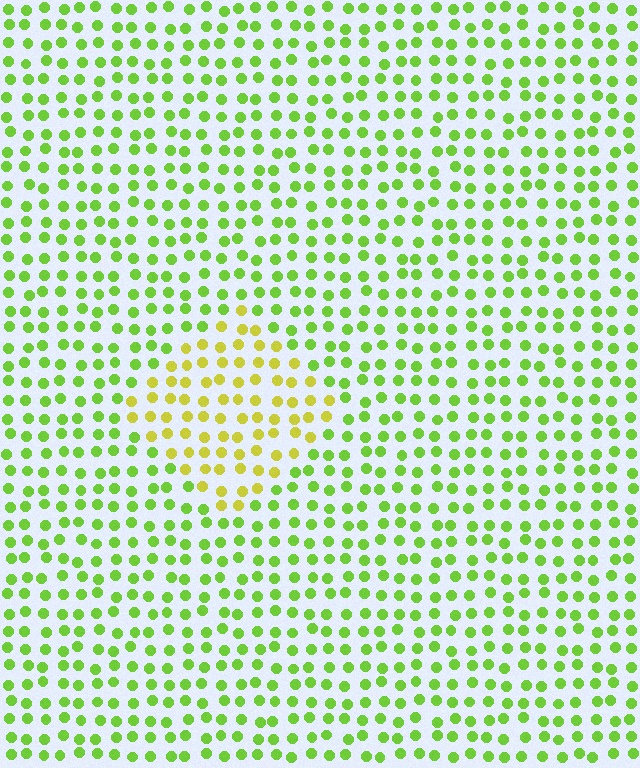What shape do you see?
I see a diamond.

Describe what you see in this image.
The image is filled with small lime elements in a uniform arrangement. A diamond-shaped region is visible where the elements are tinted to a slightly different hue, forming a subtle color boundary.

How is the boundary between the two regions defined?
The boundary is defined purely by a slight shift in hue (about 36 degrees). Spacing, size, and orientation are identical on both sides.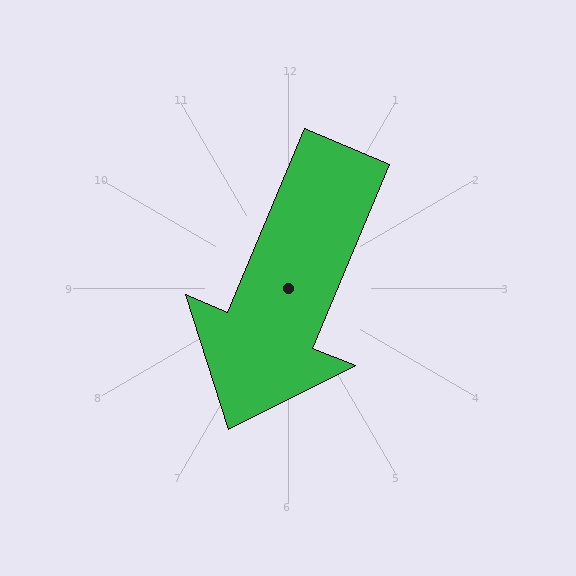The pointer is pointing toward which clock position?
Roughly 7 o'clock.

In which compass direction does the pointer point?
Southwest.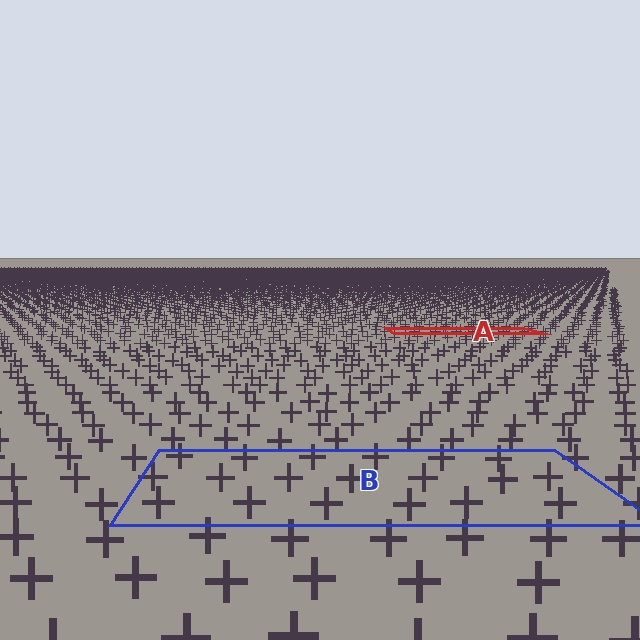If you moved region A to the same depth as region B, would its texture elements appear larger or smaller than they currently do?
They would appear larger. At a closer depth, the same texture elements are projected at a bigger on-screen size.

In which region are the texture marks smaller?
The texture marks are smaller in region A, because it is farther away.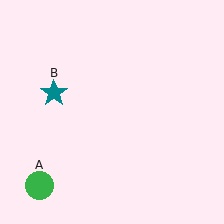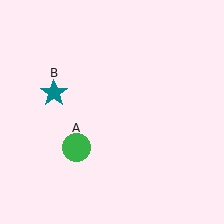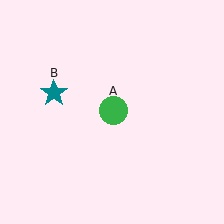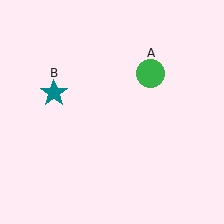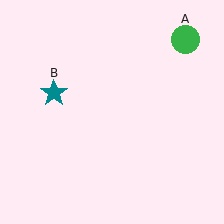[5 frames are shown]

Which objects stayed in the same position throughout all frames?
Teal star (object B) remained stationary.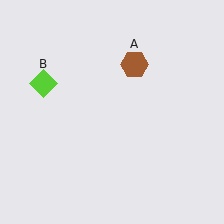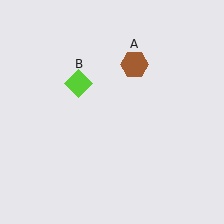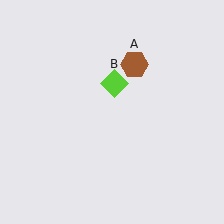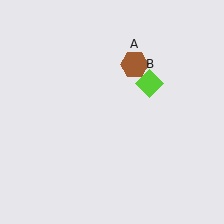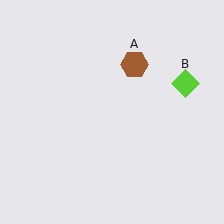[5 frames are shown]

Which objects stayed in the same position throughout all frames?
Brown hexagon (object A) remained stationary.